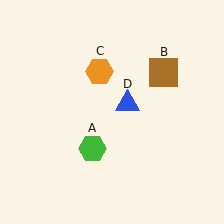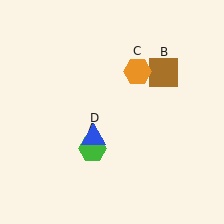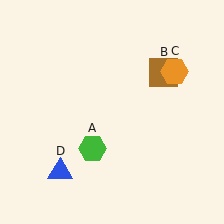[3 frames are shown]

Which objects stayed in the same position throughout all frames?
Green hexagon (object A) and brown square (object B) remained stationary.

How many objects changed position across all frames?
2 objects changed position: orange hexagon (object C), blue triangle (object D).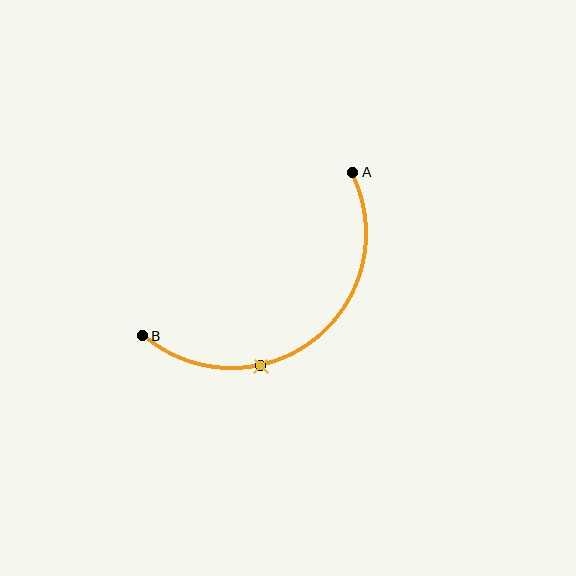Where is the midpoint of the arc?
The arc midpoint is the point on the curve farthest from the straight line joining A and B. It sits below and to the right of that line.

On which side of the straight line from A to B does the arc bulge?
The arc bulges below and to the right of the straight line connecting A and B.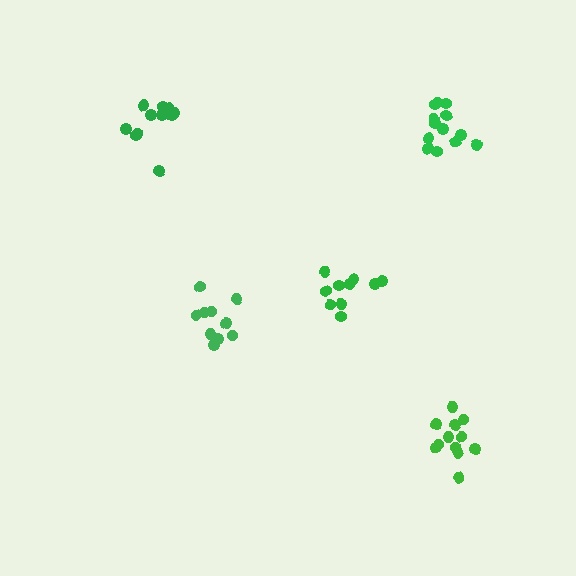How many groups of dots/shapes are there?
There are 5 groups.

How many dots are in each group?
Group 1: 11 dots, Group 2: 12 dots, Group 3: 10 dots, Group 4: 10 dots, Group 5: 13 dots (56 total).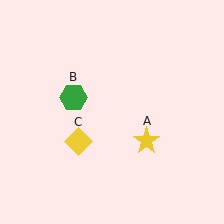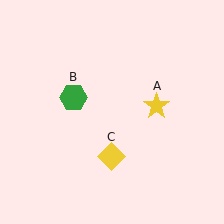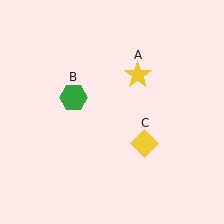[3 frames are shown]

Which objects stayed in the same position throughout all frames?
Green hexagon (object B) remained stationary.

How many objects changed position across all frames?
2 objects changed position: yellow star (object A), yellow diamond (object C).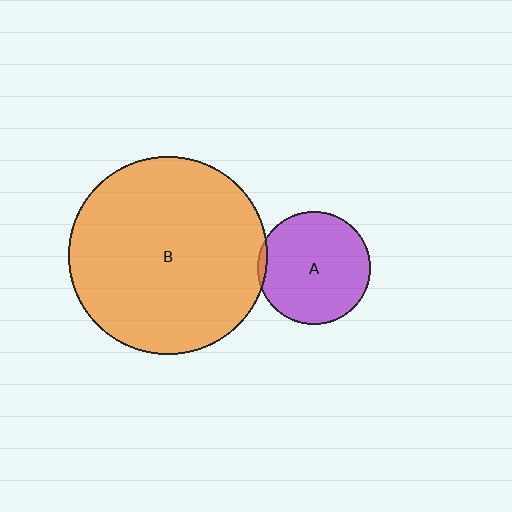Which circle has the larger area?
Circle B (orange).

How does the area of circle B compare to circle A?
Approximately 3.1 times.